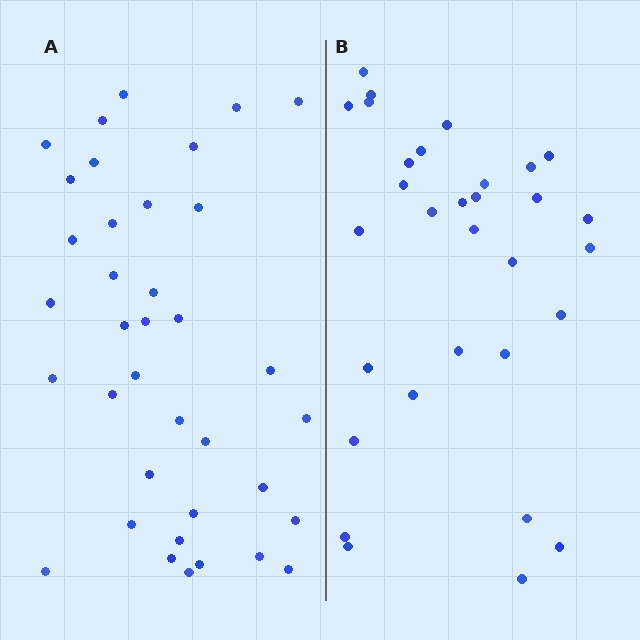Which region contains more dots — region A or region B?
Region A (the left region) has more dots.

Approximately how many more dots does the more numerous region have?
Region A has about 6 more dots than region B.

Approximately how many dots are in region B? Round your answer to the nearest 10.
About 30 dots. (The exact count is 31, which rounds to 30.)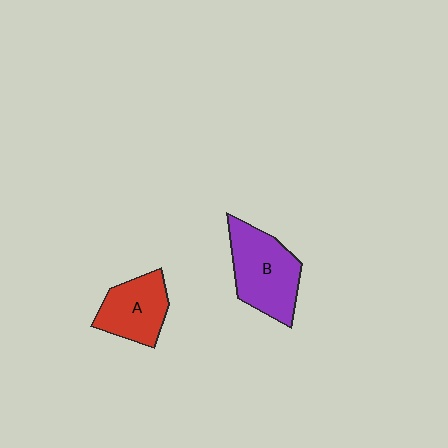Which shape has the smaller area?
Shape A (red).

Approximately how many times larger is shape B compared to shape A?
Approximately 1.3 times.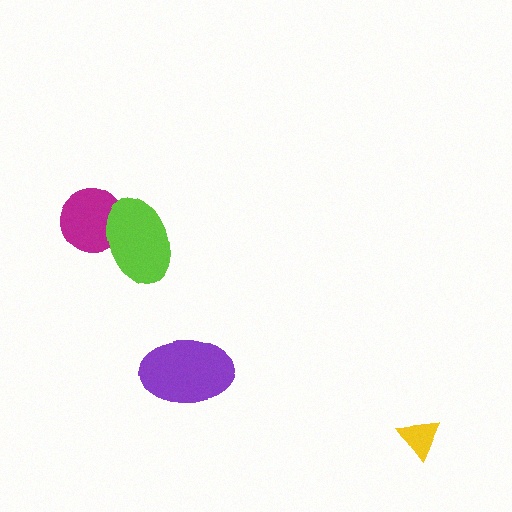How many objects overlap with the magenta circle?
1 object overlaps with the magenta circle.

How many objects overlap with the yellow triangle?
0 objects overlap with the yellow triangle.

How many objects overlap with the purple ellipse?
0 objects overlap with the purple ellipse.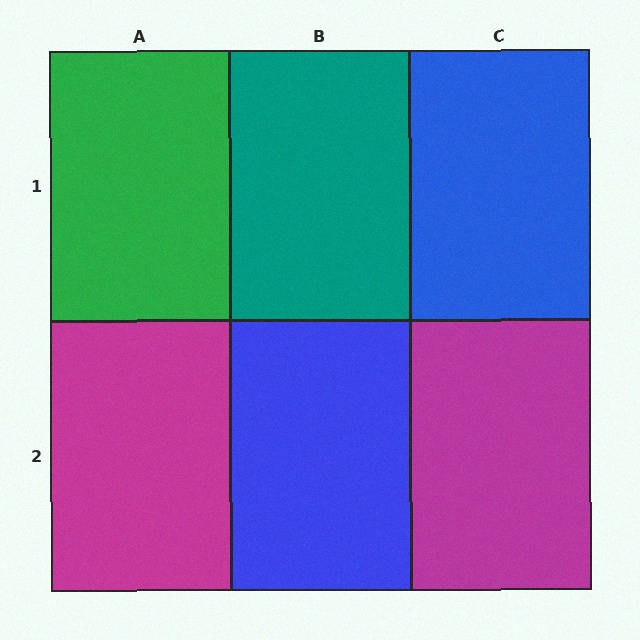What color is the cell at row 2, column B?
Blue.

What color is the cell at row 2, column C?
Magenta.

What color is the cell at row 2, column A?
Magenta.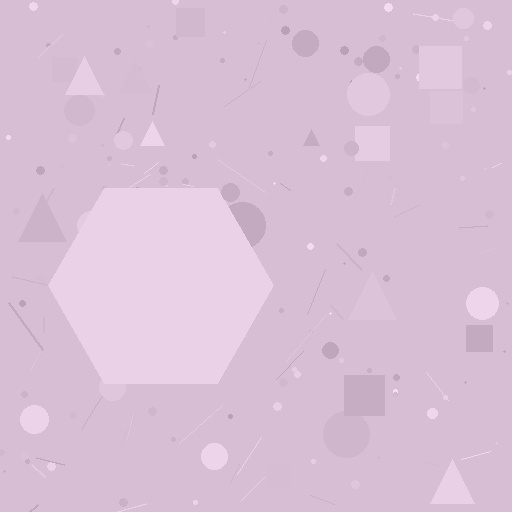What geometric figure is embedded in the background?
A hexagon is embedded in the background.